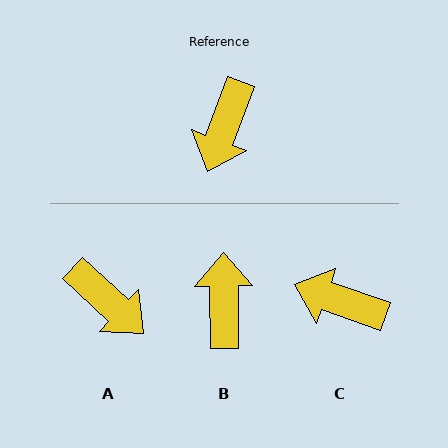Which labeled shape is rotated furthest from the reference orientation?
B, about 159 degrees away.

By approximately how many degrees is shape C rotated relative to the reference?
Approximately 89 degrees clockwise.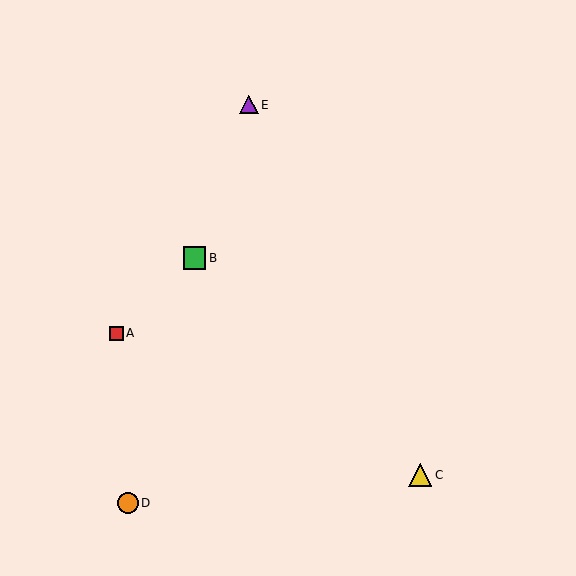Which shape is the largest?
The yellow triangle (labeled C) is the largest.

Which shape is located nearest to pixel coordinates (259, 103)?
The purple triangle (labeled E) at (249, 105) is nearest to that location.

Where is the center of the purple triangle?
The center of the purple triangle is at (249, 105).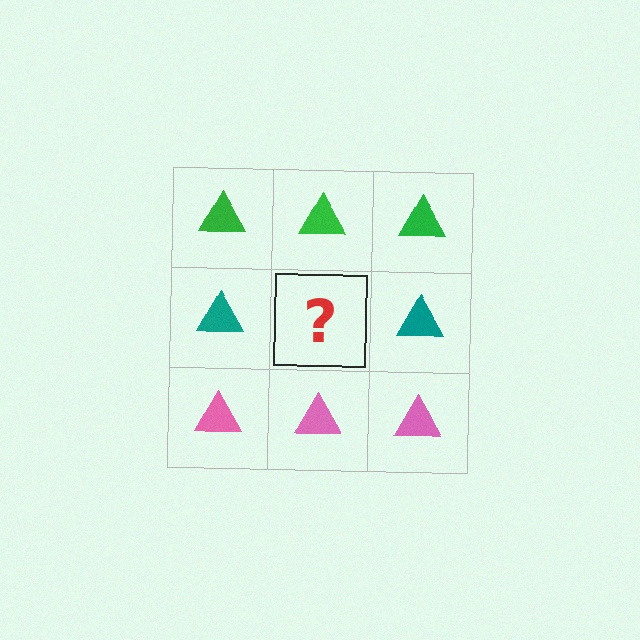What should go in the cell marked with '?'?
The missing cell should contain a teal triangle.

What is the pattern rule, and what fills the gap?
The rule is that each row has a consistent color. The gap should be filled with a teal triangle.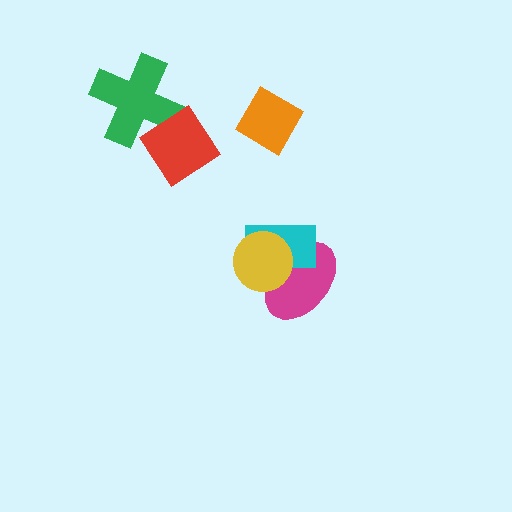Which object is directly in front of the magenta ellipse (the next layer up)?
The cyan rectangle is directly in front of the magenta ellipse.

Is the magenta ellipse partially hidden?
Yes, it is partially covered by another shape.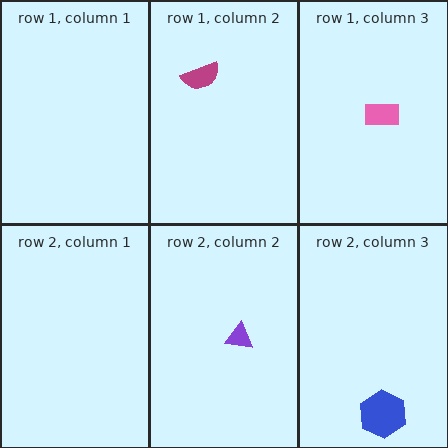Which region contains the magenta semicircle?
The row 1, column 2 region.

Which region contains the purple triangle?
The row 2, column 2 region.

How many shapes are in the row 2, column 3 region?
1.